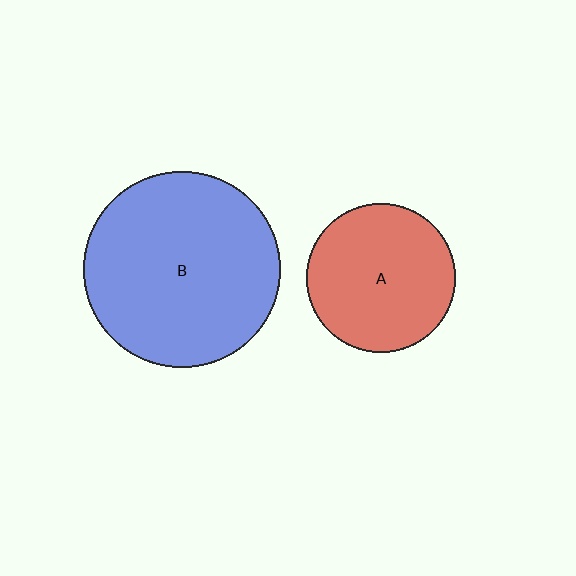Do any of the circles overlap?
No, none of the circles overlap.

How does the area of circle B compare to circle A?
Approximately 1.7 times.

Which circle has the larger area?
Circle B (blue).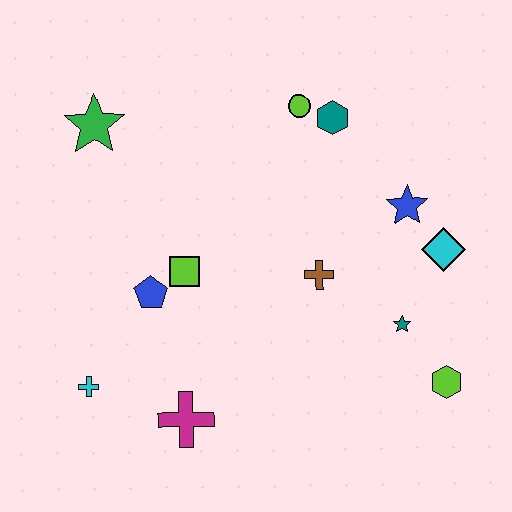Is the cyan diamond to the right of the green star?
Yes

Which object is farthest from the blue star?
The cyan cross is farthest from the blue star.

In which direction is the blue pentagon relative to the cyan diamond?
The blue pentagon is to the left of the cyan diamond.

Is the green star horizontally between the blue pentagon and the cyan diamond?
No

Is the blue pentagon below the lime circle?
Yes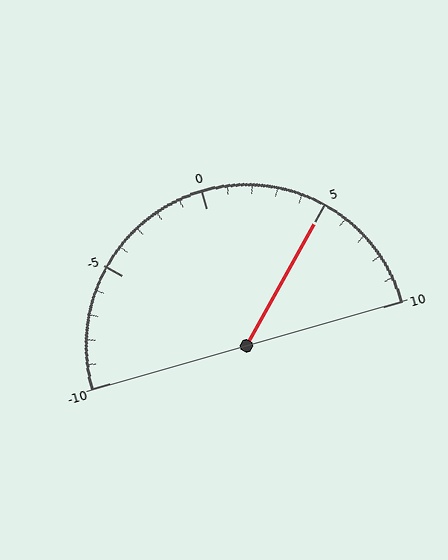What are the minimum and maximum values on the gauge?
The gauge ranges from -10 to 10.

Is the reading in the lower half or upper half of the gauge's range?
The reading is in the upper half of the range (-10 to 10).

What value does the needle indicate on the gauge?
The needle indicates approximately 5.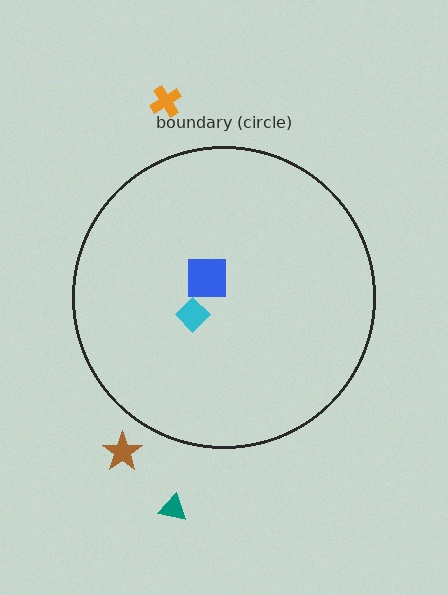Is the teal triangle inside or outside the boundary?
Outside.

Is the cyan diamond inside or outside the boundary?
Inside.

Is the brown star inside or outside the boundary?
Outside.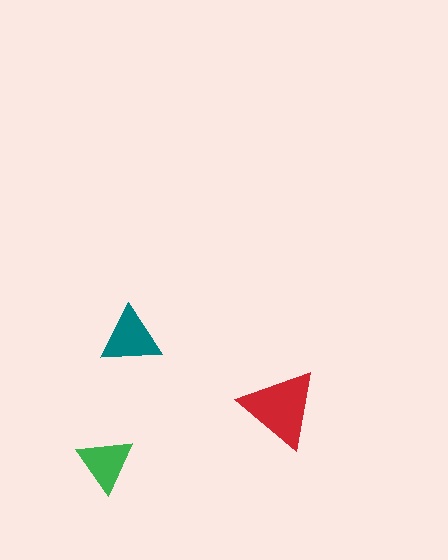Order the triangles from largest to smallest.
the red one, the teal one, the green one.